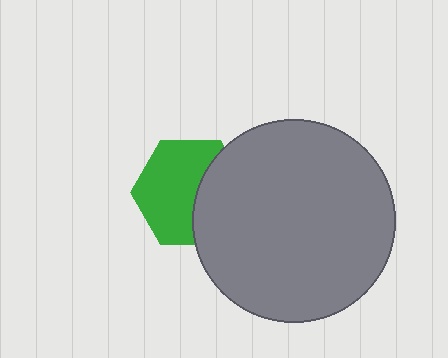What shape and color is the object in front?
The object in front is a gray circle.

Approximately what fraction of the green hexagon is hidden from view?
Roughly 38% of the green hexagon is hidden behind the gray circle.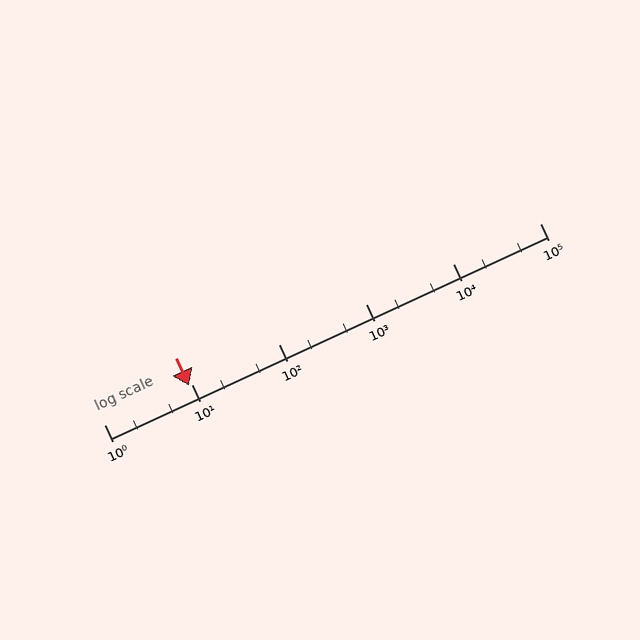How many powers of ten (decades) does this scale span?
The scale spans 5 decades, from 1 to 100000.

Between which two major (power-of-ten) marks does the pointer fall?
The pointer is between 1 and 10.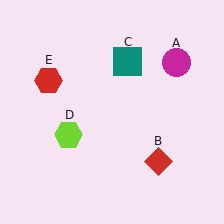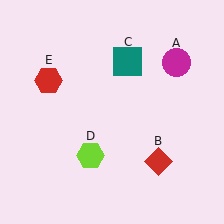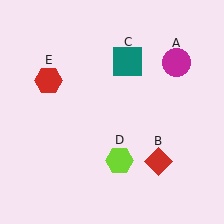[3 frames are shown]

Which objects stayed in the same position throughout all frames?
Magenta circle (object A) and red diamond (object B) and teal square (object C) and red hexagon (object E) remained stationary.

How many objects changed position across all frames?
1 object changed position: lime hexagon (object D).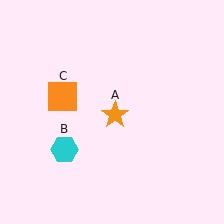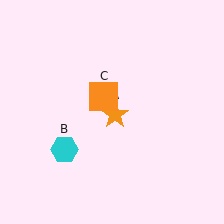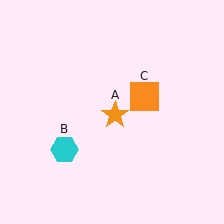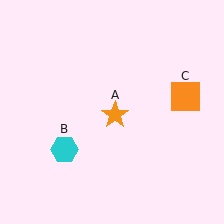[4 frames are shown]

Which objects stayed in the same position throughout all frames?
Orange star (object A) and cyan hexagon (object B) remained stationary.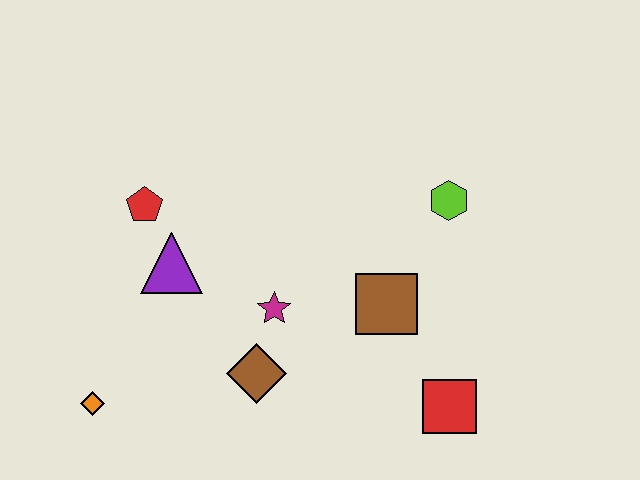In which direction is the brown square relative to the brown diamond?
The brown square is to the right of the brown diamond.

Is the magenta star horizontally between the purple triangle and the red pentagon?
No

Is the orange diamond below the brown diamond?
Yes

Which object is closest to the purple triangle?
The red pentagon is closest to the purple triangle.